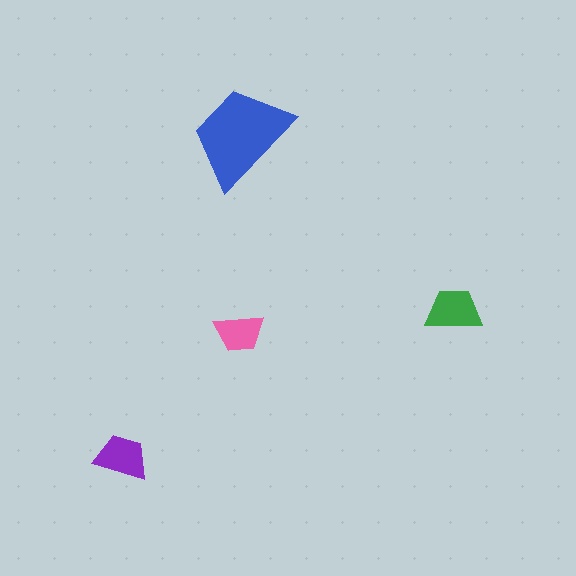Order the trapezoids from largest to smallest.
the blue one, the green one, the purple one, the pink one.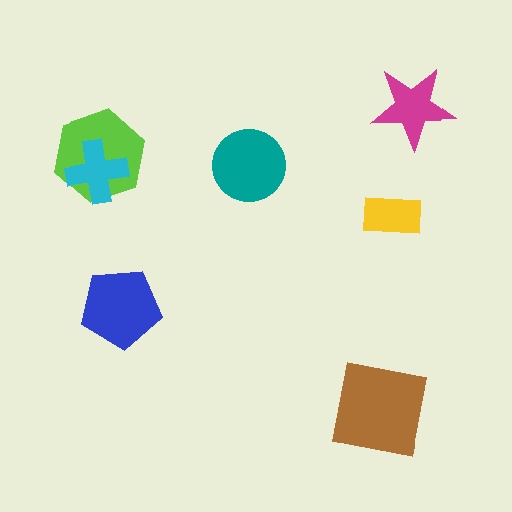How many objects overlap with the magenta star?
0 objects overlap with the magenta star.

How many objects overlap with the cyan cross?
1 object overlaps with the cyan cross.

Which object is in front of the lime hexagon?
The cyan cross is in front of the lime hexagon.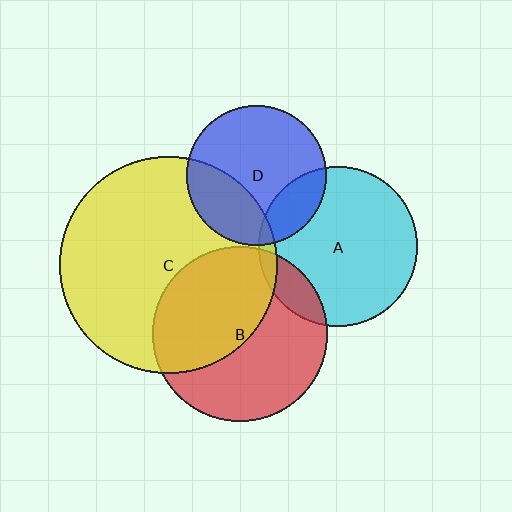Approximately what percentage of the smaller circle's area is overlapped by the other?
Approximately 30%.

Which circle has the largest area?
Circle C (yellow).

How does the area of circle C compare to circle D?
Approximately 2.4 times.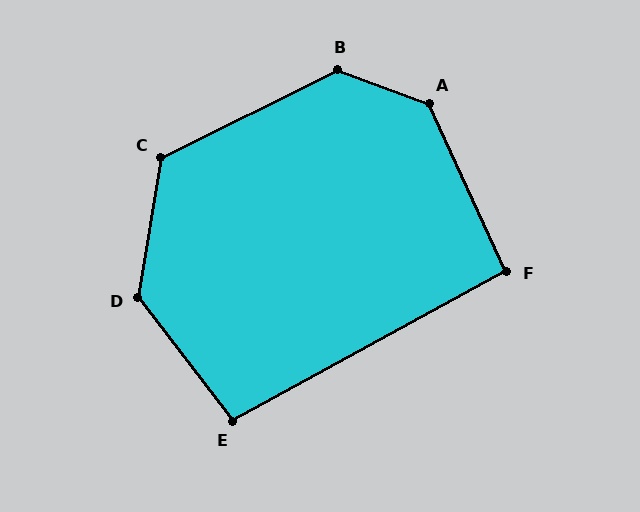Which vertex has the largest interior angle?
A, at approximately 135 degrees.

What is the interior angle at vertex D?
Approximately 133 degrees (obtuse).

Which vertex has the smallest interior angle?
F, at approximately 94 degrees.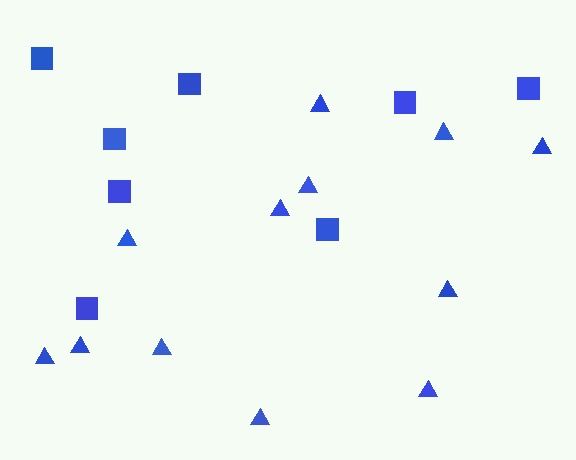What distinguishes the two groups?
There are 2 groups: one group of squares (8) and one group of triangles (12).